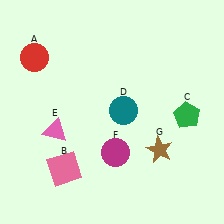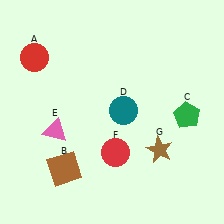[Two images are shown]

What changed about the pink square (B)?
In Image 1, B is pink. In Image 2, it changed to brown.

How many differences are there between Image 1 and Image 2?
There are 2 differences between the two images.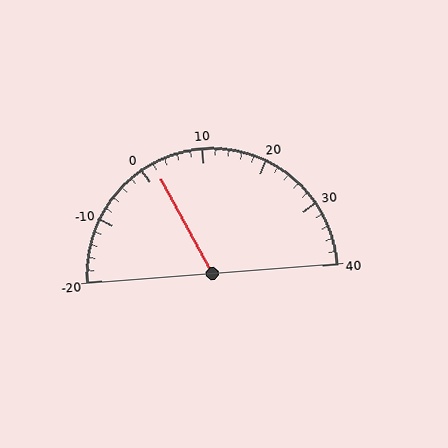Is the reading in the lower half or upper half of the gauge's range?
The reading is in the lower half of the range (-20 to 40).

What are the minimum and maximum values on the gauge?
The gauge ranges from -20 to 40.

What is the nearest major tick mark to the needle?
The nearest major tick mark is 0.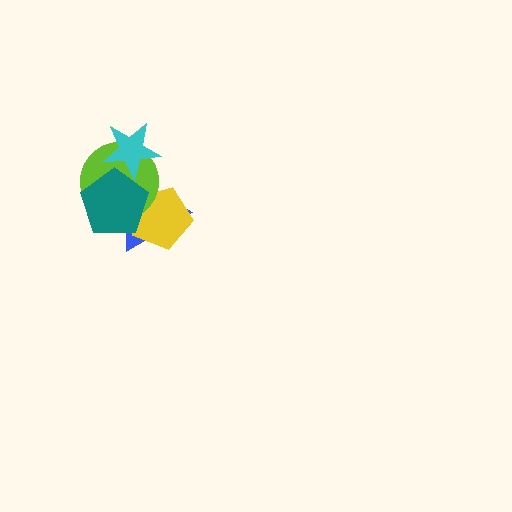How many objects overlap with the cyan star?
3 objects overlap with the cyan star.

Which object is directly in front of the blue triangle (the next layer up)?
The yellow pentagon is directly in front of the blue triangle.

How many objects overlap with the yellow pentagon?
3 objects overlap with the yellow pentagon.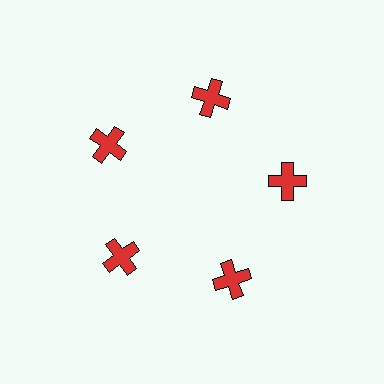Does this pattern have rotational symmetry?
Yes, this pattern has 5-fold rotational symmetry. It looks the same after rotating 72 degrees around the center.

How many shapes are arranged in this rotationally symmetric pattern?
There are 5 shapes, arranged in 5 groups of 1.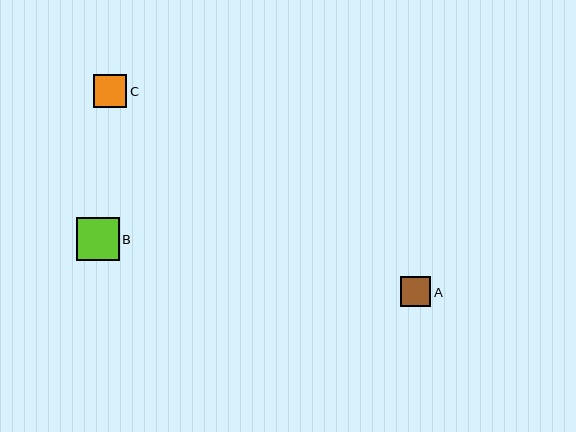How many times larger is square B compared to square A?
Square B is approximately 1.4 times the size of square A.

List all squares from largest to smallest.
From largest to smallest: B, C, A.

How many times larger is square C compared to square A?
Square C is approximately 1.1 times the size of square A.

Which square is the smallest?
Square A is the smallest with a size of approximately 30 pixels.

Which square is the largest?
Square B is the largest with a size of approximately 43 pixels.